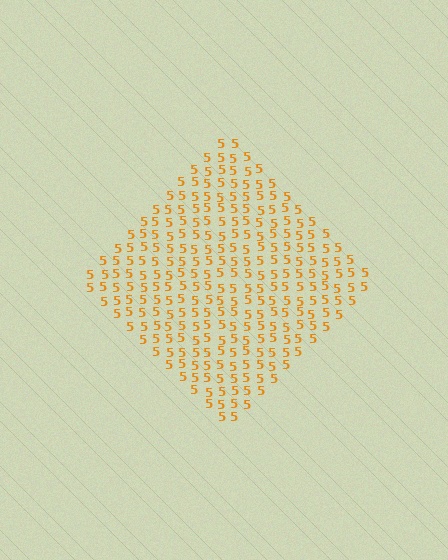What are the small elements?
The small elements are digit 5's.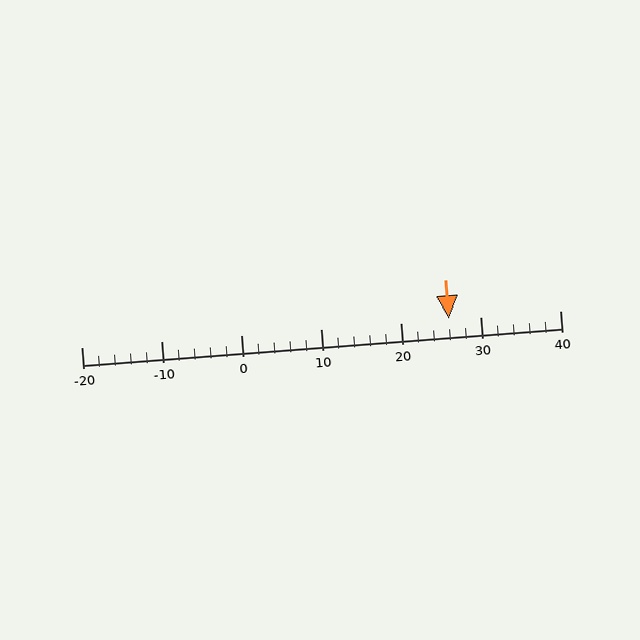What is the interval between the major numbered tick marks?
The major tick marks are spaced 10 units apart.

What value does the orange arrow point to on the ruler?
The orange arrow points to approximately 26.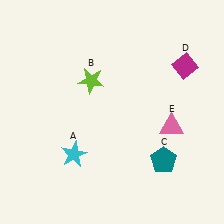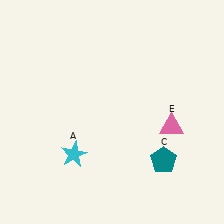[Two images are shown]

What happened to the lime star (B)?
The lime star (B) was removed in Image 2. It was in the top-left area of Image 1.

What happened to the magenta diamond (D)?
The magenta diamond (D) was removed in Image 2. It was in the top-right area of Image 1.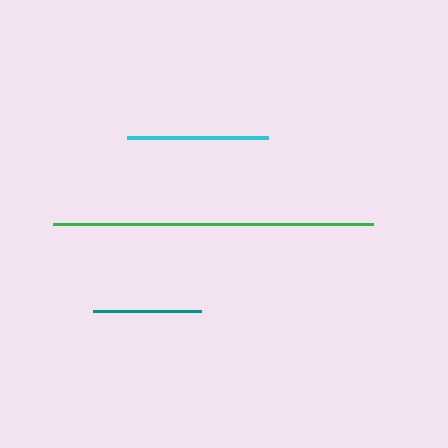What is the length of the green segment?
The green segment is approximately 320 pixels long.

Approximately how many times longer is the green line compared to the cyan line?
The green line is approximately 2.3 times the length of the cyan line.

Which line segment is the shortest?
The teal line is the shortest at approximately 108 pixels.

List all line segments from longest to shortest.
From longest to shortest: green, cyan, teal.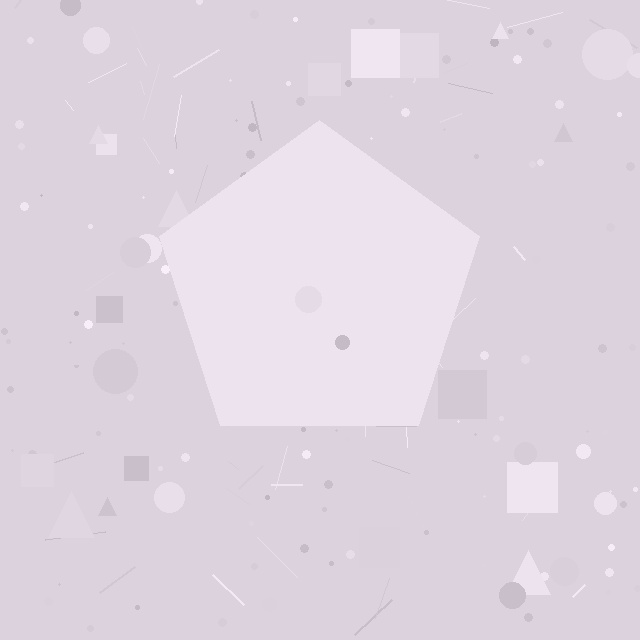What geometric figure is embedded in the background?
A pentagon is embedded in the background.